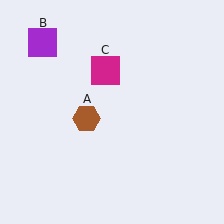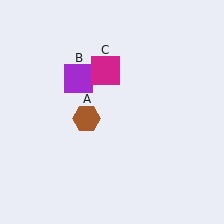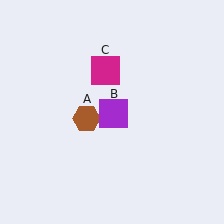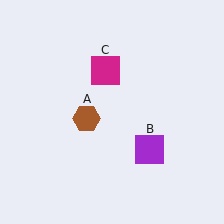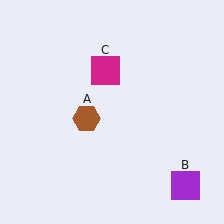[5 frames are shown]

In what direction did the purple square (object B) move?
The purple square (object B) moved down and to the right.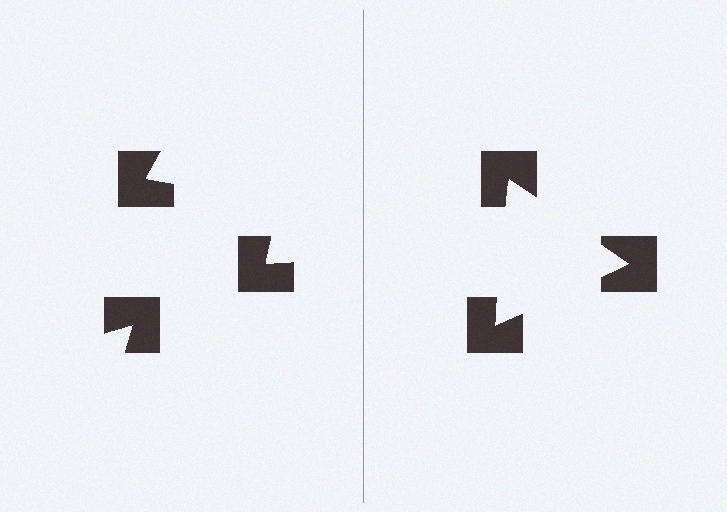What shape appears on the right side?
An illusory triangle.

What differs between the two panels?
The notched squares are positioned identically on both sides; only the wedge orientations differ. On the right they align to a triangle; on the left they are misaligned.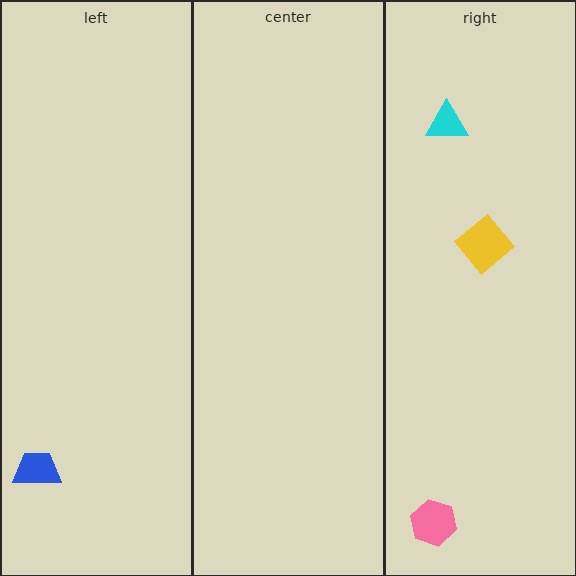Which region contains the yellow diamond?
The right region.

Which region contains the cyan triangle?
The right region.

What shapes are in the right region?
The pink hexagon, the yellow diamond, the cyan triangle.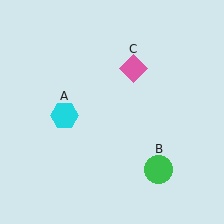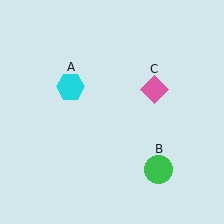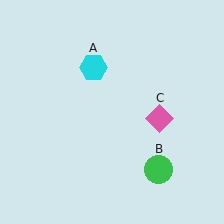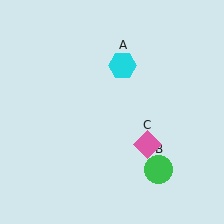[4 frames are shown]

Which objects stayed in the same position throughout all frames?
Green circle (object B) remained stationary.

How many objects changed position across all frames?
2 objects changed position: cyan hexagon (object A), pink diamond (object C).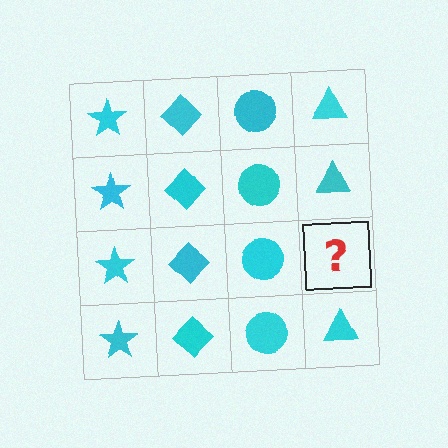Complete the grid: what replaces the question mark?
The question mark should be replaced with a cyan triangle.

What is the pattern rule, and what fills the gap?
The rule is that each column has a consistent shape. The gap should be filled with a cyan triangle.